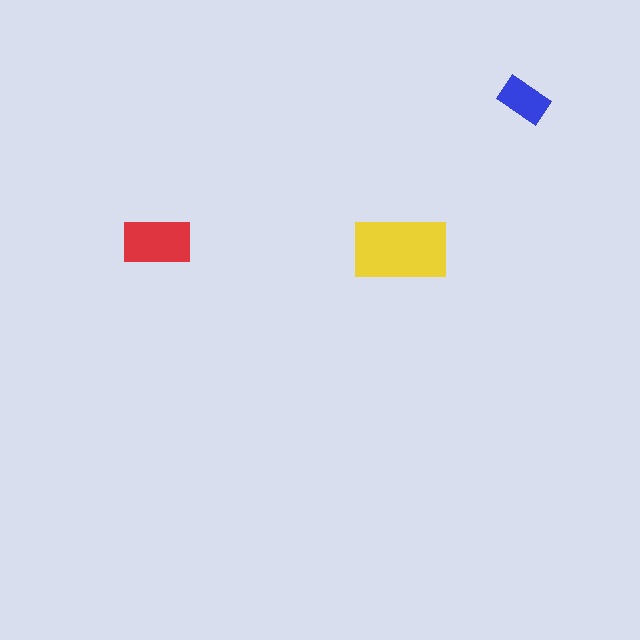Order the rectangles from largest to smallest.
the yellow one, the red one, the blue one.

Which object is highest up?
The blue rectangle is topmost.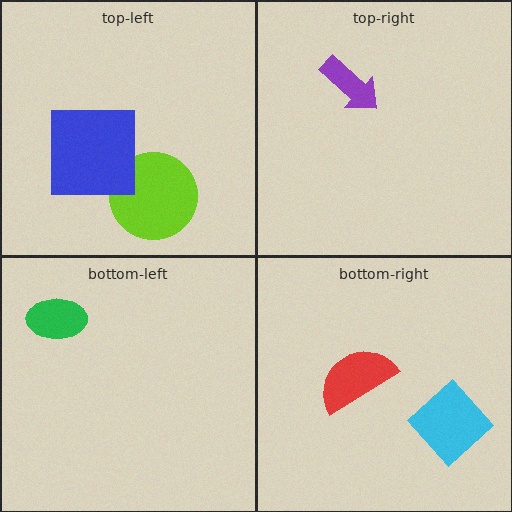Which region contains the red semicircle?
The bottom-right region.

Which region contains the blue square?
The top-left region.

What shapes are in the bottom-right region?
The cyan diamond, the red semicircle.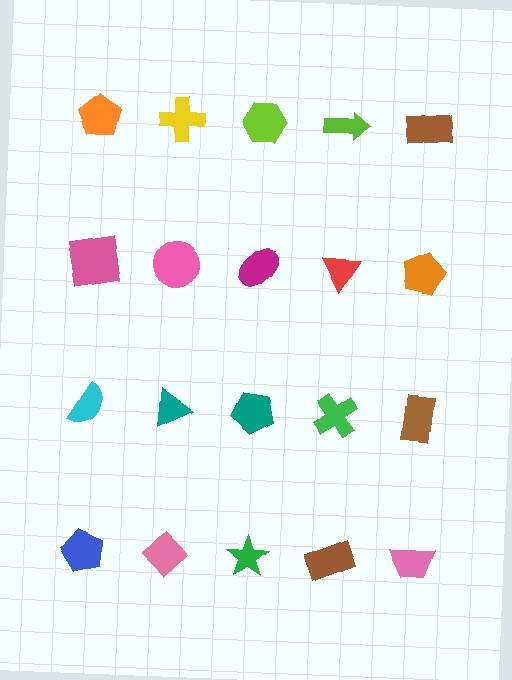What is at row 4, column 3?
A green star.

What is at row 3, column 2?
A teal triangle.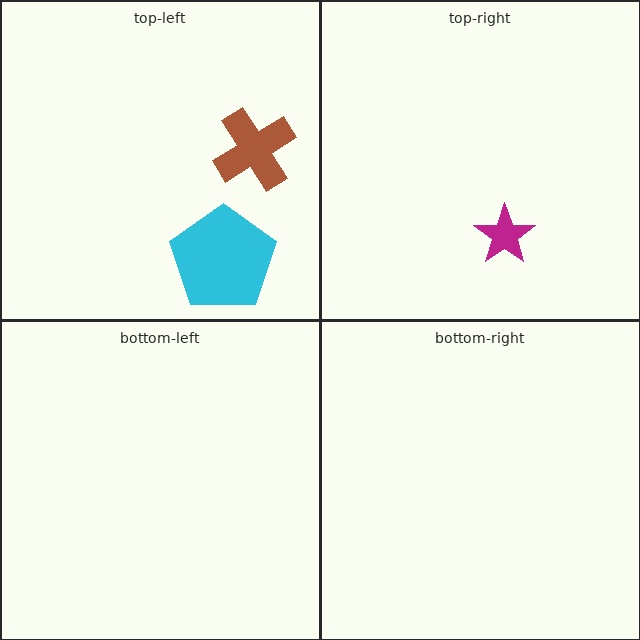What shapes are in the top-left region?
The cyan pentagon, the brown cross.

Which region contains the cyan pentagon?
The top-left region.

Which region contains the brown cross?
The top-left region.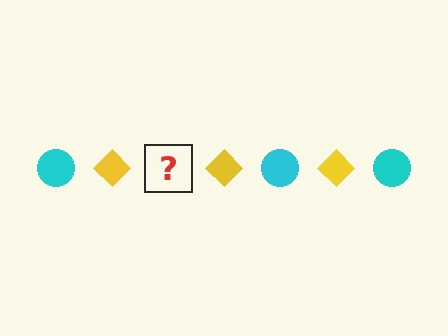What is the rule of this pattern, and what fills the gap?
The rule is that the pattern alternates between cyan circle and yellow diamond. The gap should be filled with a cyan circle.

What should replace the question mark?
The question mark should be replaced with a cyan circle.